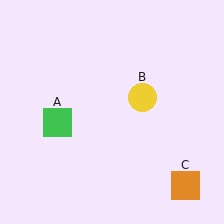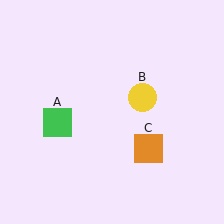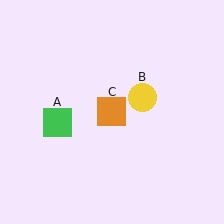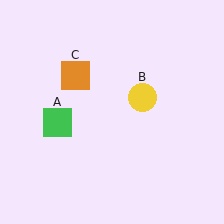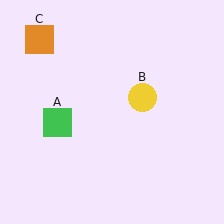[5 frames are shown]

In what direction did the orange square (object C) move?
The orange square (object C) moved up and to the left.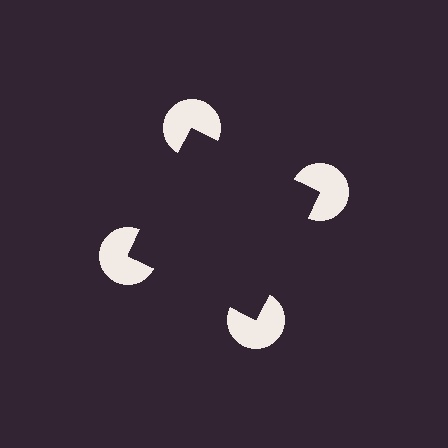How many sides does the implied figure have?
4 sides.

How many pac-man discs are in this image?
There are 4 — one at each vertex of the illusory square.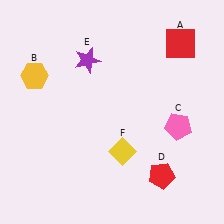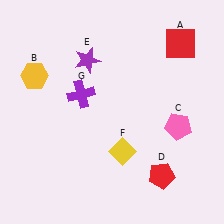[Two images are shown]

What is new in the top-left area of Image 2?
A purple cross (G) was added in the top-left area of Image 2.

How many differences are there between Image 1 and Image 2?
There is 1 difference between the two images.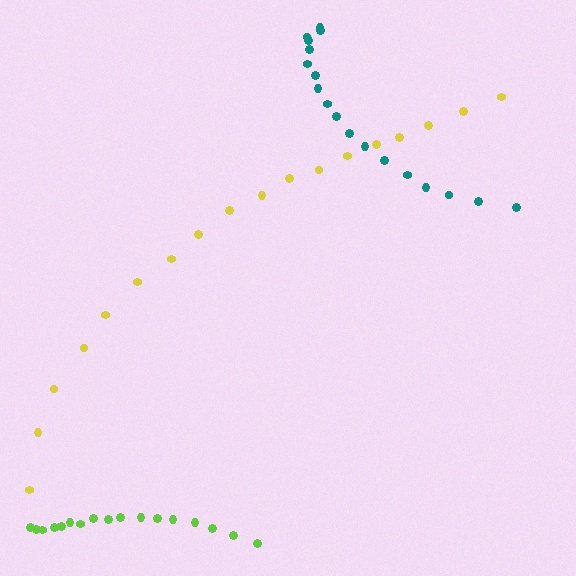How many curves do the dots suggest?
There are 3 distinct paths.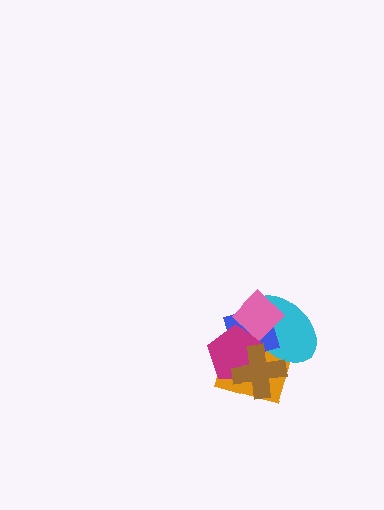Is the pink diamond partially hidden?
Yes, it is partially covered by another shape.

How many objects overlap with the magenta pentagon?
5 objects overlap with the magenta pentagon.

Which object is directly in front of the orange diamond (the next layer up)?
The cyan ellipse is directly in front of the orange diamond.